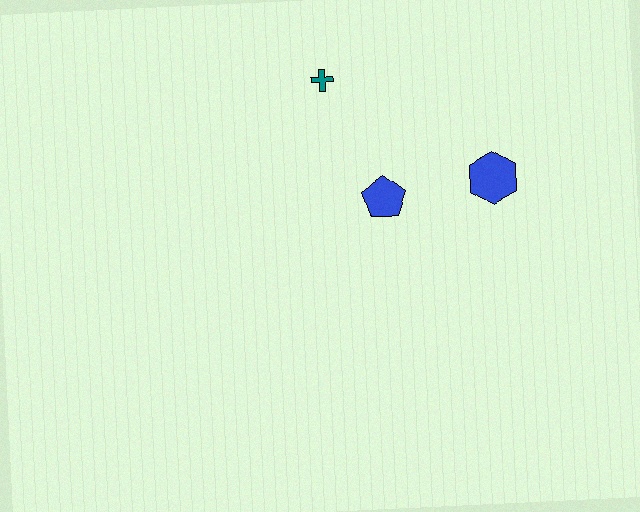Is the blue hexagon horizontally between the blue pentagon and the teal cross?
No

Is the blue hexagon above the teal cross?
No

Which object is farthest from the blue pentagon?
The teal cross is farthest from the blue pentagon.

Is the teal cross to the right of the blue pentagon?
No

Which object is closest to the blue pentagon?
The blue hexagon is closest to the blue pentagon.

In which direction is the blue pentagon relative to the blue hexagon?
The blue pentagon is to the left of the blue hexagon.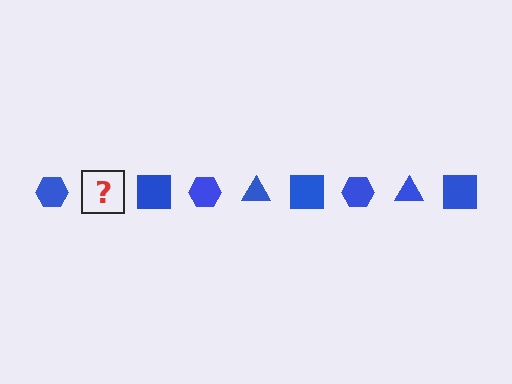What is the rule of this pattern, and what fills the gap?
The rule is that the pattern cycles through hexagon, triangle, square shapes in blue. The gap should be filled with a blue triangle.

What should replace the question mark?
The question mark should be replaced with a blue triangle.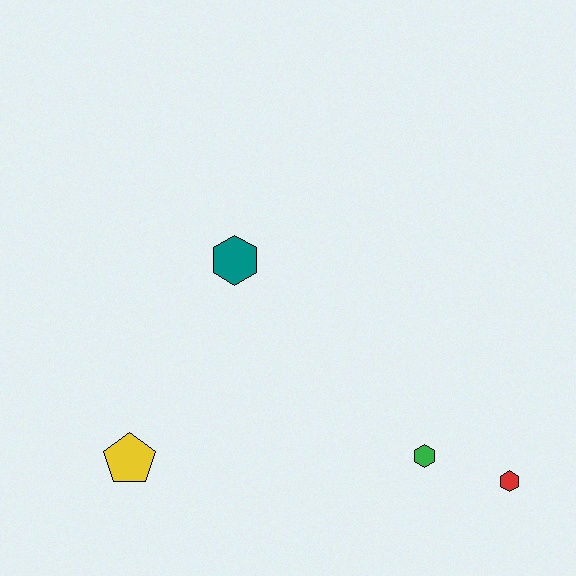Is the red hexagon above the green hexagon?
No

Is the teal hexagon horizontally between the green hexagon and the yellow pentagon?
Yes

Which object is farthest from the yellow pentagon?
The red hexagon is farthest from the yellow pentagon.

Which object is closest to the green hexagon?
The red hexagon is closest to the green hexagon.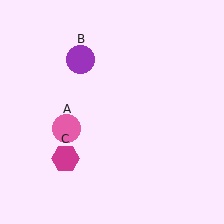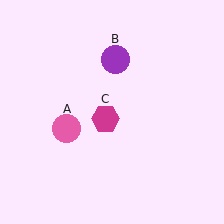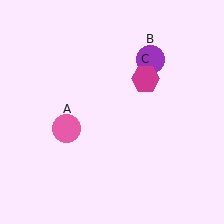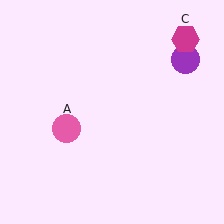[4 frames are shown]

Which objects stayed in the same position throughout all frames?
Pink circle (object A) remained stationary.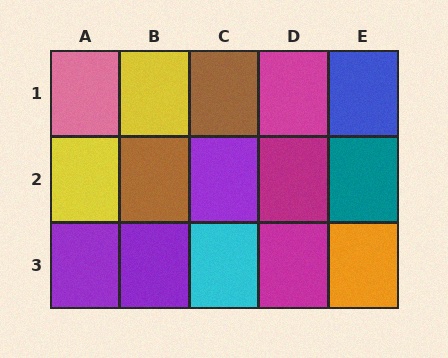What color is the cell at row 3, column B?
Purple.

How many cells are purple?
3 cells are purple.